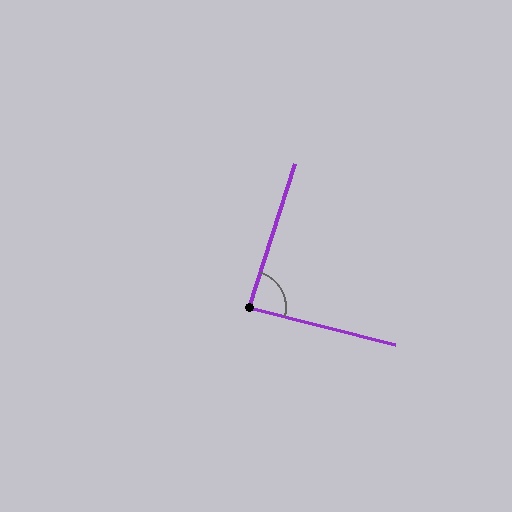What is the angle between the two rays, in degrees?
Approximately 86 degrees.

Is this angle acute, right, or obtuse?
It is approximately a right angle.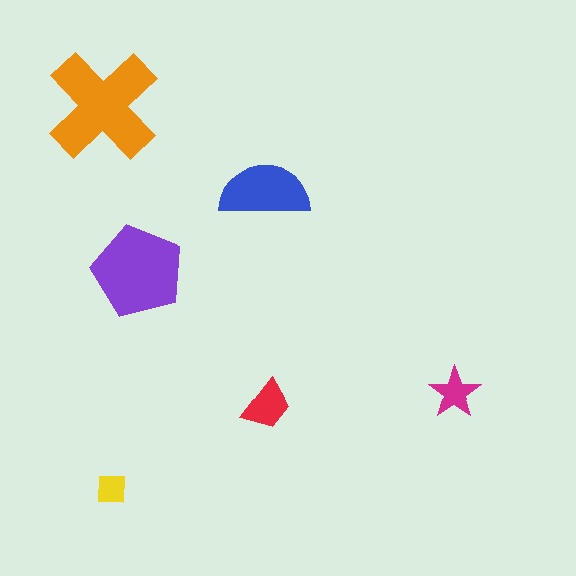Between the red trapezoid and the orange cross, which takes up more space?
The orange cross.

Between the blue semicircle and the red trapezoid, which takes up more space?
The blue semicircle.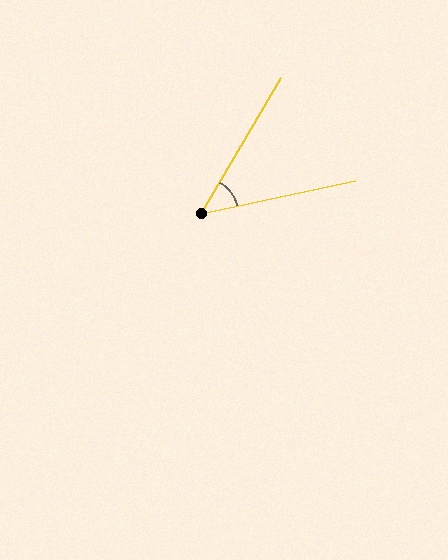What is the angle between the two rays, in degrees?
Approximately 47 degrees.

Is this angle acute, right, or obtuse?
It is acute.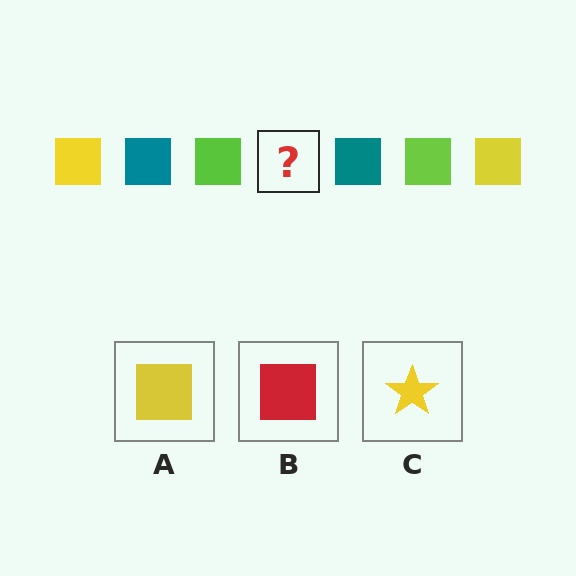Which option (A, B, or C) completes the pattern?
A.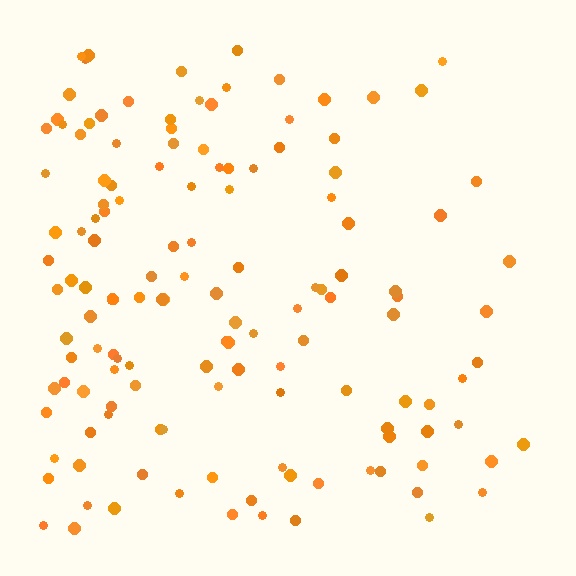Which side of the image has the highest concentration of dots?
The left.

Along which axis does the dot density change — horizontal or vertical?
Horizontal.